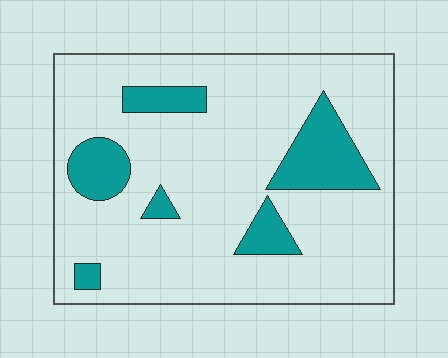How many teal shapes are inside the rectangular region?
6.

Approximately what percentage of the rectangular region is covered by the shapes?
Approximately 15%.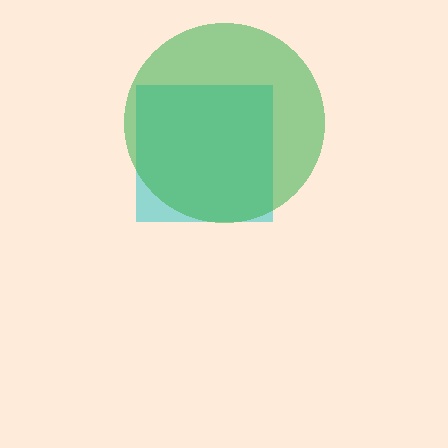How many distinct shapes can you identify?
There are 2 distinct shapes: a cyan square, a green circle.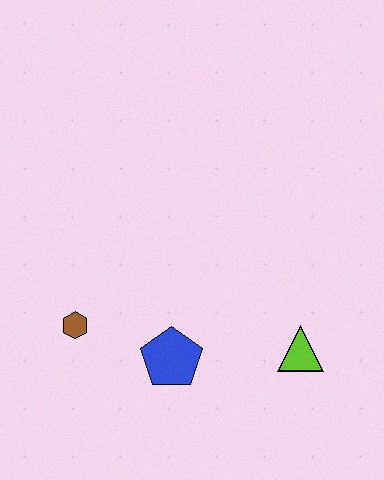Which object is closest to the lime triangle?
The blue pentagon is closest to the lime triangle.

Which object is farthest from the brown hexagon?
The lime triangle is farthest from the brown hexagon.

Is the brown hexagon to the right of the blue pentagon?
No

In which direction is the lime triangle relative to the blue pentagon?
The lime triangle is to the right of the blue pentagon.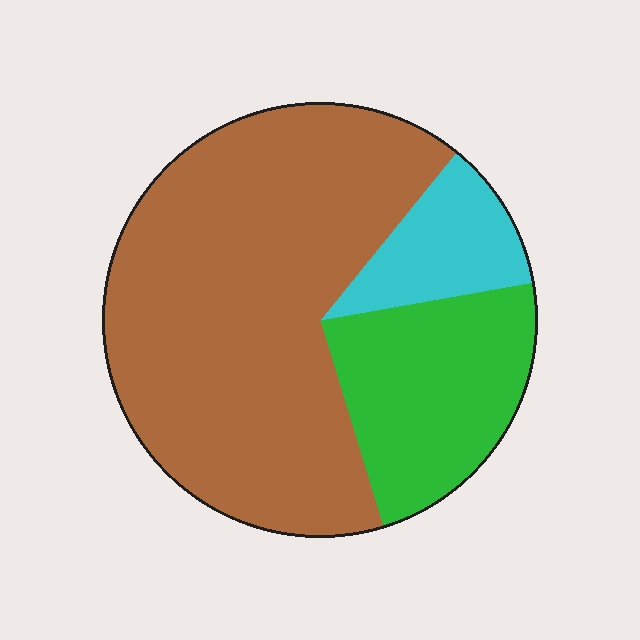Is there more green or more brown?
Brown.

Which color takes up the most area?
Brown, at roughly 65%.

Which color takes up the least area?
Cyan, at roughly 10%.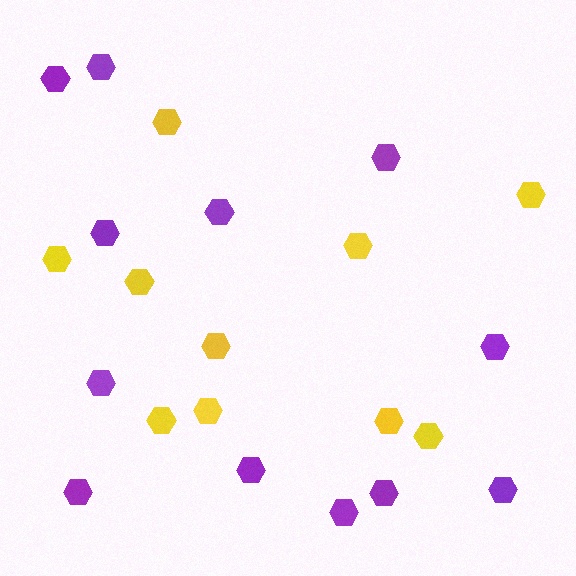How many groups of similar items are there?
There are 2 groups: one group of purple hexagons (12) and one group of yellow hexagons (10).